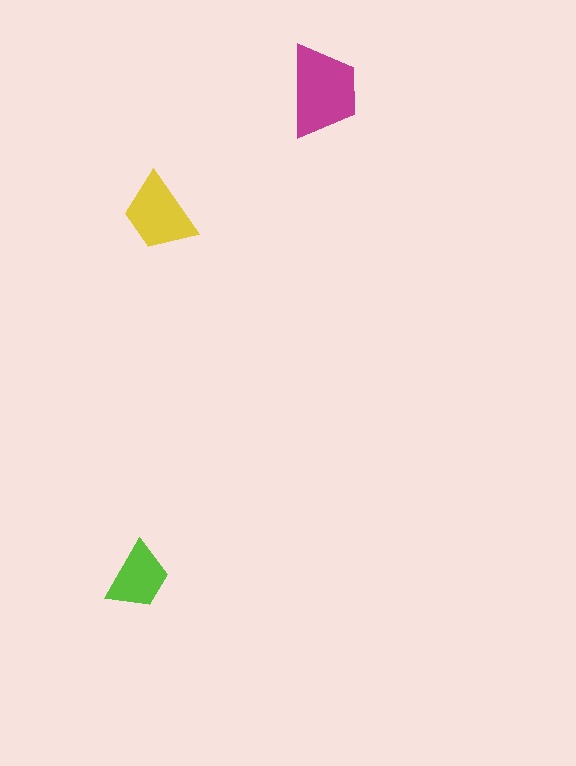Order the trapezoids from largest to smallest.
the magenta one, the yellow one, the lime one.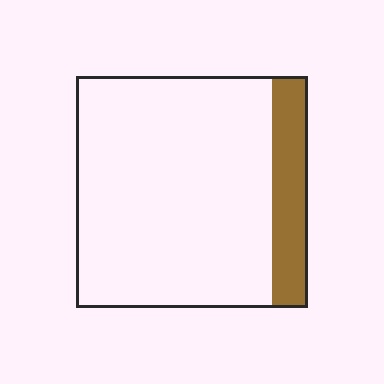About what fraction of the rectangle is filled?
About one sixth (1/6).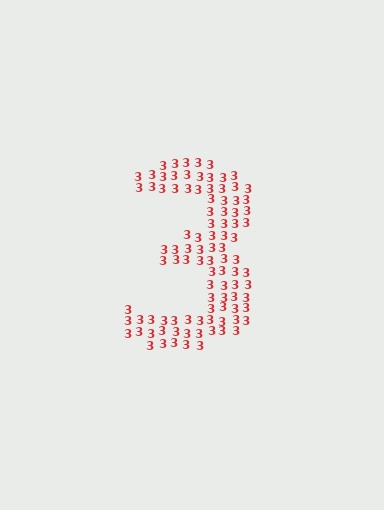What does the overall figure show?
The overall figure shows the digit 3.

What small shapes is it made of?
It is made of small digit 3's.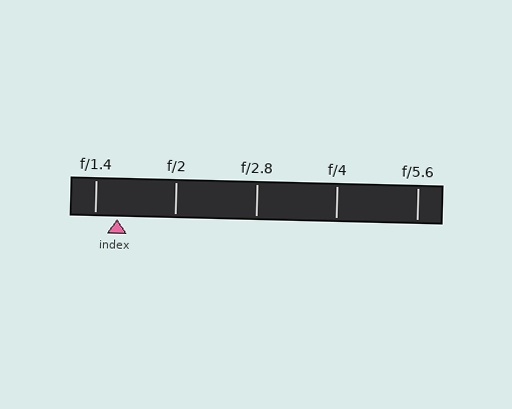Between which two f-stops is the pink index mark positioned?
The index mark is between f/1.4 and f/2.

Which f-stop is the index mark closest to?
The index mark is closest to f/1.4.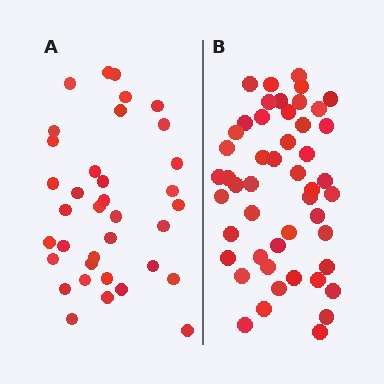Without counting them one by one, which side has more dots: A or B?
Region B (the right region) has more dots.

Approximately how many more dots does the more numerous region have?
Region B has approximately 15 more dots than region A.